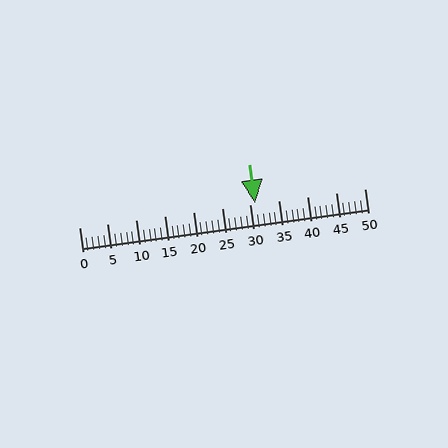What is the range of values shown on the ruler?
The ruler shows values from 0 to 50.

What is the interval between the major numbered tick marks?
The major tick marks are spaced 5 units apart.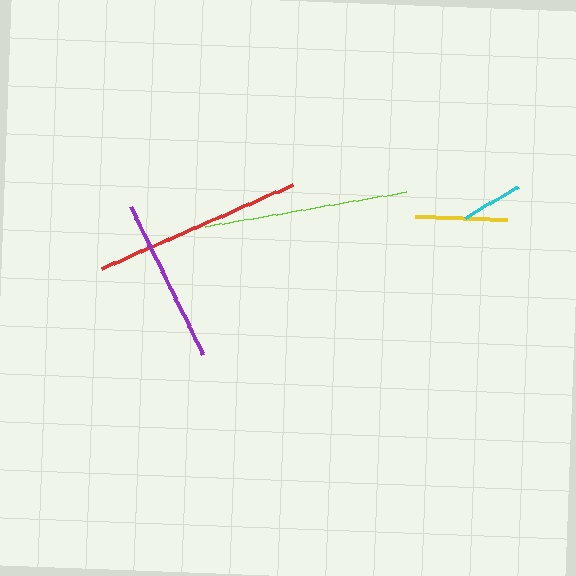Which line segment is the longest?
The red line is the longest at approximately 209 pixels.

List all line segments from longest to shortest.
From longest to shortest: red, lime, purple, yellow, cyan.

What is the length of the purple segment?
The purple segment is approximately 164 pixels long.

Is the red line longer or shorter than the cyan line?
The red line is longer than the cyan line.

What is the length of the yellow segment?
The yellow segment is approximately 92 pixels long.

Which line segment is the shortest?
The cyan line is the shortest at approximately 62 pixels.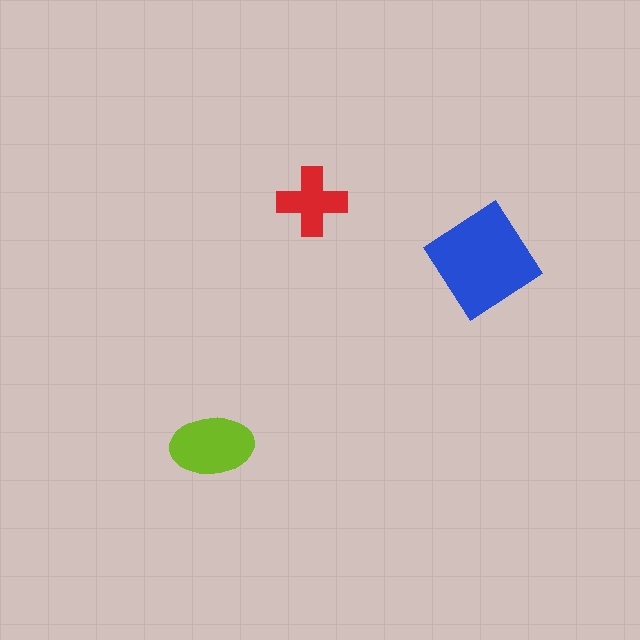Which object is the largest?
The blue diamond.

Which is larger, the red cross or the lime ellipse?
The lime ellipse.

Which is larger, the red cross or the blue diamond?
The blue diamond.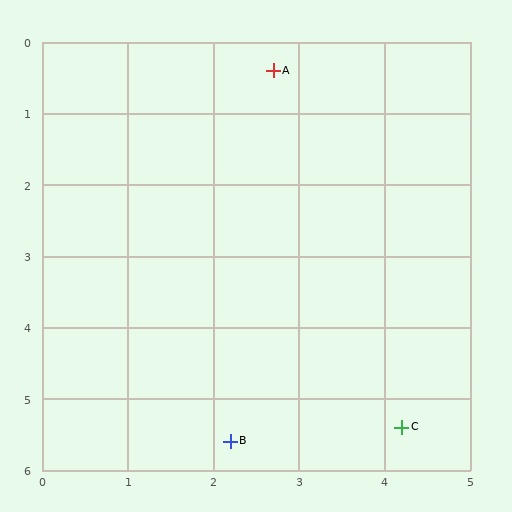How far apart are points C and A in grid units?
Points C and A are about 5.2 grid units apart.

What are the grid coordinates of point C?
Point C is at approximately (4.2, 5.4).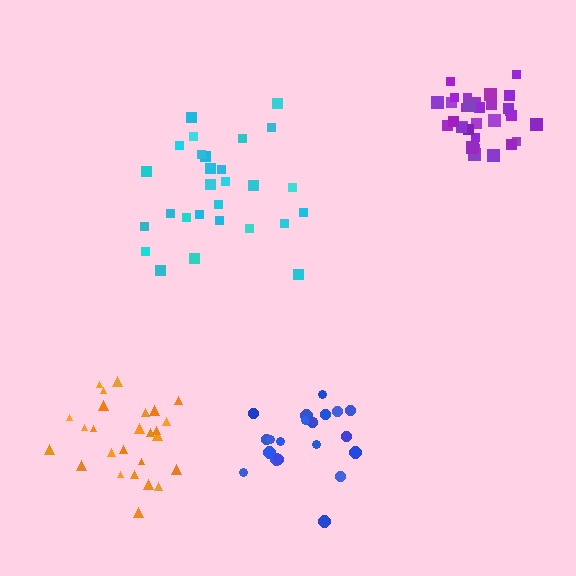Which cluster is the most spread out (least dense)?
Cyan.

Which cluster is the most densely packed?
Purple.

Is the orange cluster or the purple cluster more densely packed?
Purple.